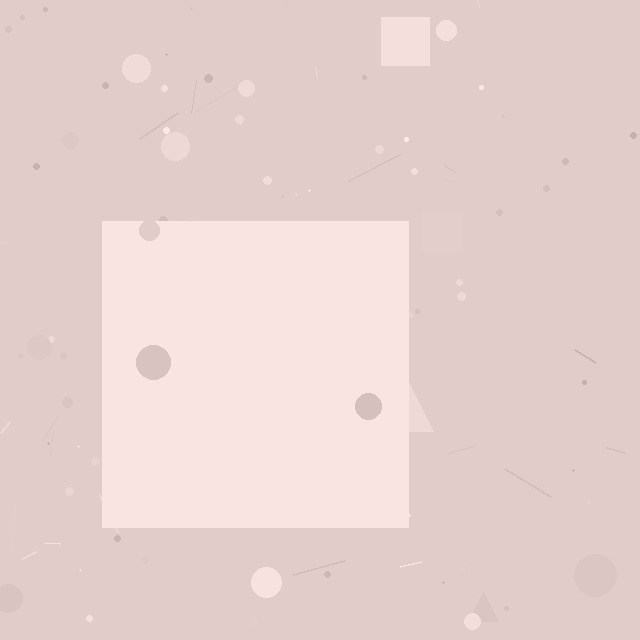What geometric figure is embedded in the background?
A square is embedded in the background.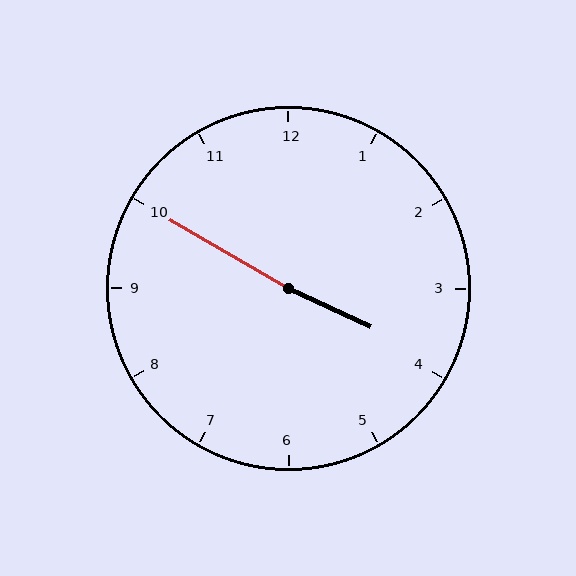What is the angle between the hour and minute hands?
Approximately 175 degrees.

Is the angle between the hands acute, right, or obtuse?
It is obtuse.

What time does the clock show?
3:50.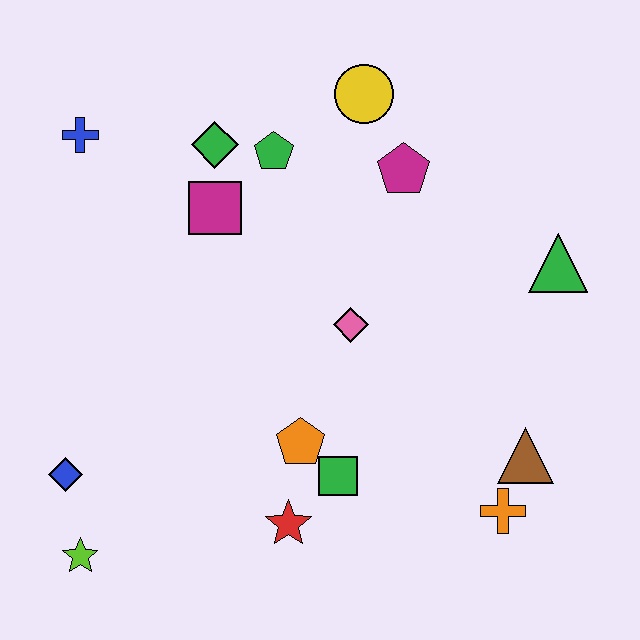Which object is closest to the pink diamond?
The orange pentagon is closest to the pink diamond.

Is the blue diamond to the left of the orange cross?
Yes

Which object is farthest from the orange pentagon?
The blue cross is farthest from the orange pentagon.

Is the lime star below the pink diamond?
Yes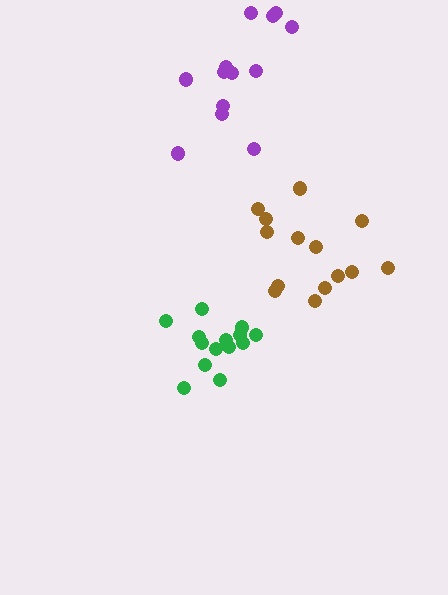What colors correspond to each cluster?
The clusters are colored: brown, green, purple.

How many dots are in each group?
Group 1: 14 dots, Group 2: 14 dots, Group 3: 13 dots (41 total).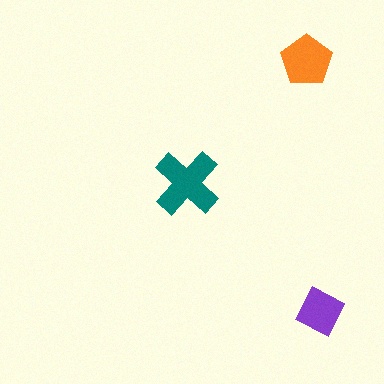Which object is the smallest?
The purple square.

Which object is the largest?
The teal cross.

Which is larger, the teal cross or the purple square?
The teal cross.